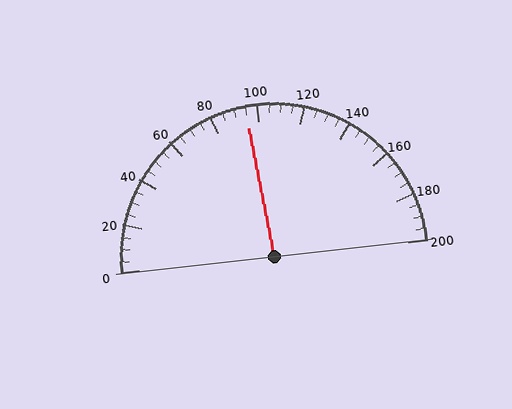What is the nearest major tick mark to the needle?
The nearest major tick mark is 100.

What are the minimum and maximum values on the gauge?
The gauge ranges from 0 to 200.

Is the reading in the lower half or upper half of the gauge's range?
The reading is in the lower half of the range (0 to 200).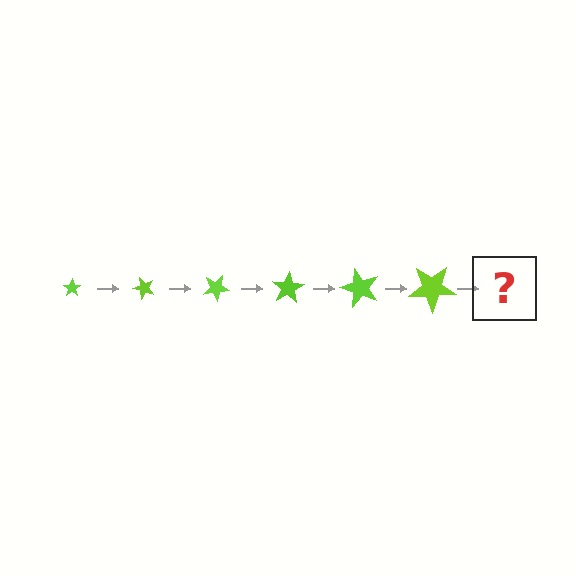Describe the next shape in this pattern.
It should be a star, larger than the previous one and rotated 300 degrees from the start.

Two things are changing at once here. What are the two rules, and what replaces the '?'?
The two rules are that the star grows larger each step and it rotates 50 degrees each step. The '?' should be a star, larger than the previous one and rotated 300 degrees from the start.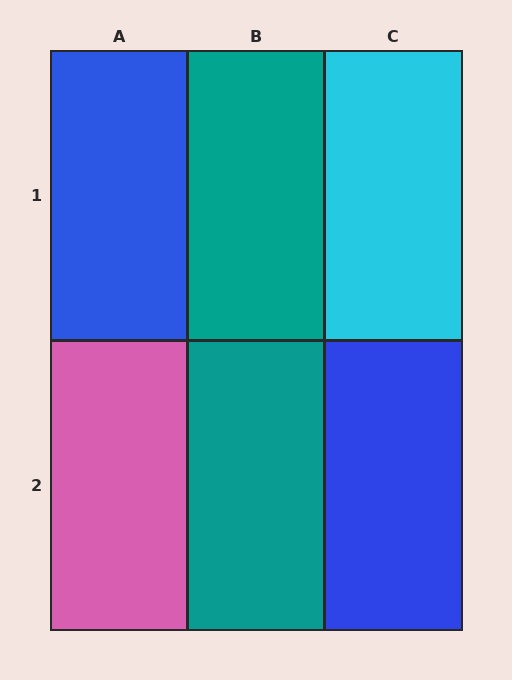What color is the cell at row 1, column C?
Cyan.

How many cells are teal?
2 cells are teal.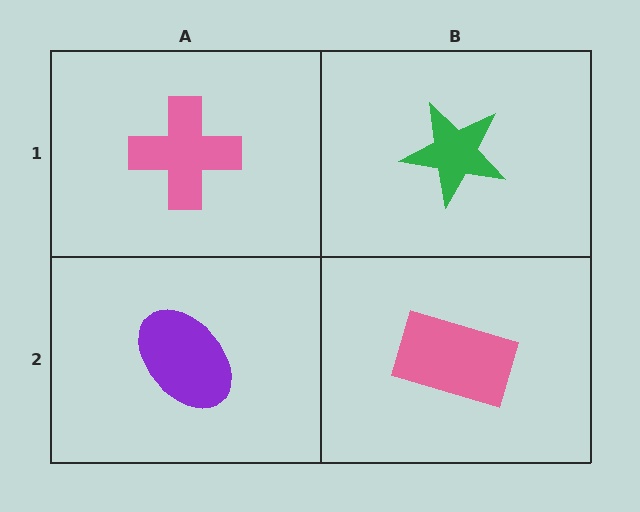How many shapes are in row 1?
2 shapes.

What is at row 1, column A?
A pink cross.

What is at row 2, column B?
A pink rectangle.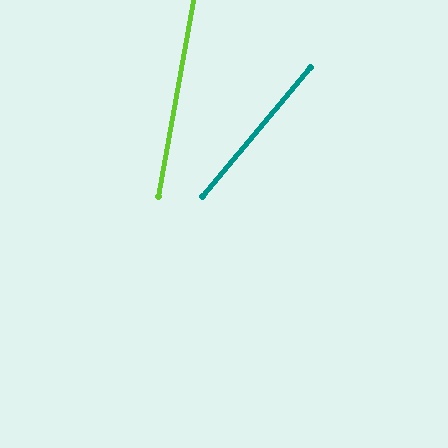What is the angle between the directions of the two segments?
Approximately 30 degrees.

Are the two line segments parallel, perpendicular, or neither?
Neither parallel nor perpendicular — they differ by about 30°.